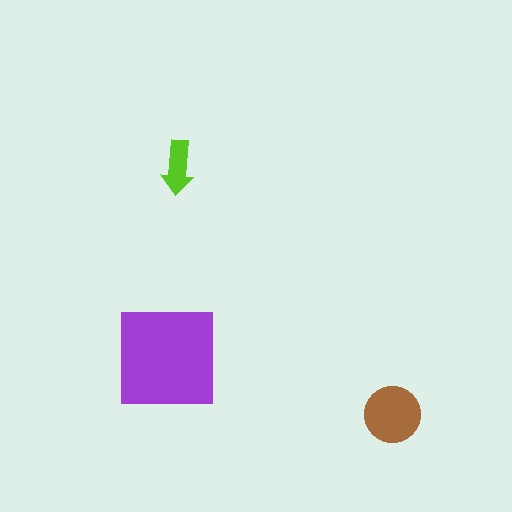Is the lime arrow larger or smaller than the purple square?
Smaller.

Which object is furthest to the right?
The brown circle is rightmost.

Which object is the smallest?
The lime arrow.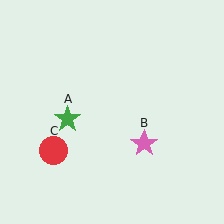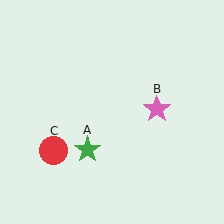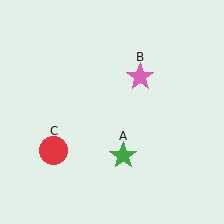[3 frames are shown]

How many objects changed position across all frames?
2 objects changed position: green star (object A), pink star (object B).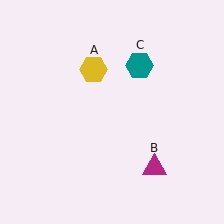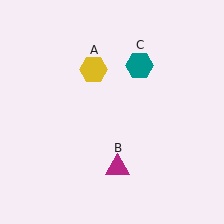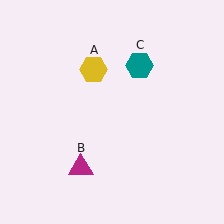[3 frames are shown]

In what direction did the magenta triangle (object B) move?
The magenta triangle (object B) moved left.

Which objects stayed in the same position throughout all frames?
Yellow hexagon (object A) and teal hexagon (object C) remained stationary.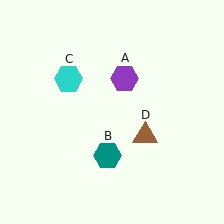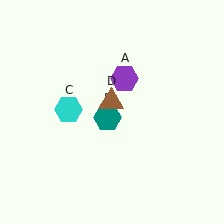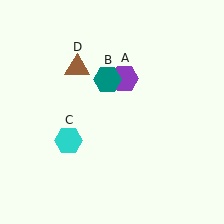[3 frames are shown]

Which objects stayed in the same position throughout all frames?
Purple hexagon (object A) remained stationary.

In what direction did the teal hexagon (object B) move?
The teal hexagon (object B) moved up.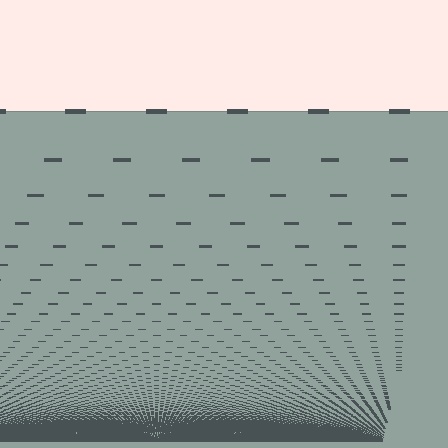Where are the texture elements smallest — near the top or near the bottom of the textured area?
Near the bottom.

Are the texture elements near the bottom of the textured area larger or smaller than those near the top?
Smaller. The gradient is inverted — elements near the bottom are smaller and denser.